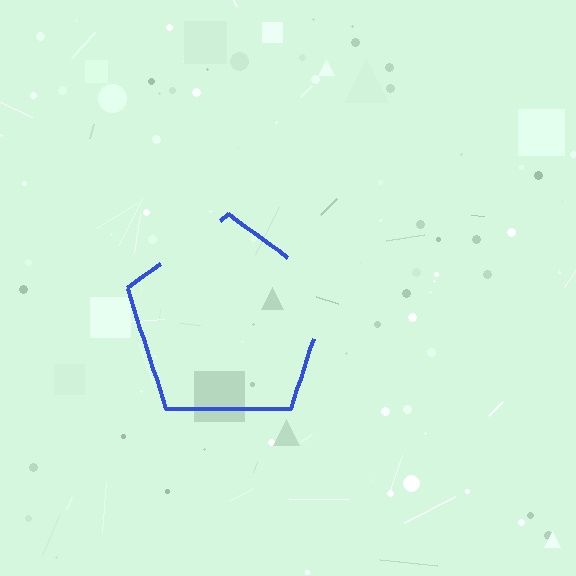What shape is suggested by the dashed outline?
The dashed outline suggests a pentagon.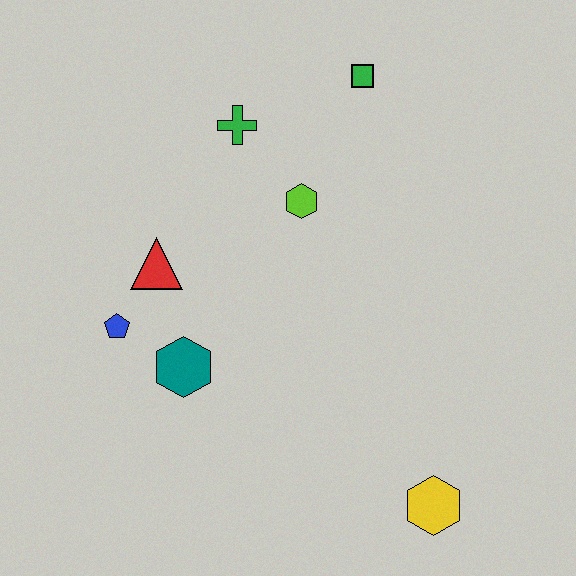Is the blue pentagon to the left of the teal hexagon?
Yes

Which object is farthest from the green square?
The yellow hexagon is farthest from the green square.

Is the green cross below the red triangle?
No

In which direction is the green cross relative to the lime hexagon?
The green cross is above the lime hexagon.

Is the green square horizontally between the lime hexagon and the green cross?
No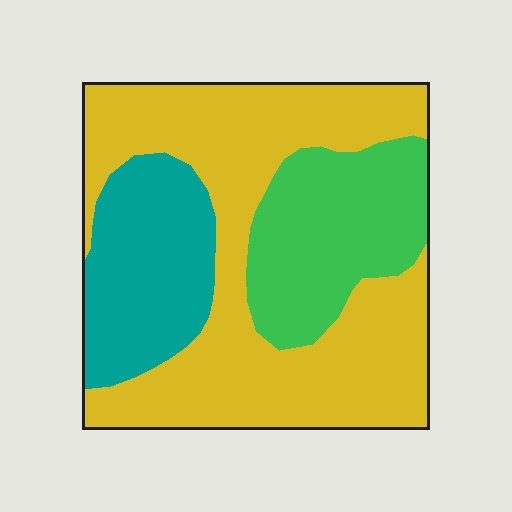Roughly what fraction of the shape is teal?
Teal takes up about one fifth (1/5) of the shape.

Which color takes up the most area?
Yellow, at roughly 55%.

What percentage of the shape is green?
Green covers 23% of the shape.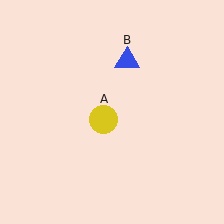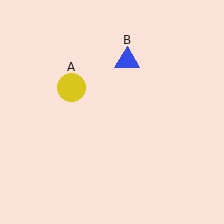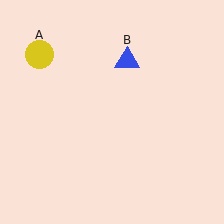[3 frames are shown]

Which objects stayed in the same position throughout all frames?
Blue triangle (object B) remained stationary.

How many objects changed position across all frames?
1 object changed position: yellow circle (object A).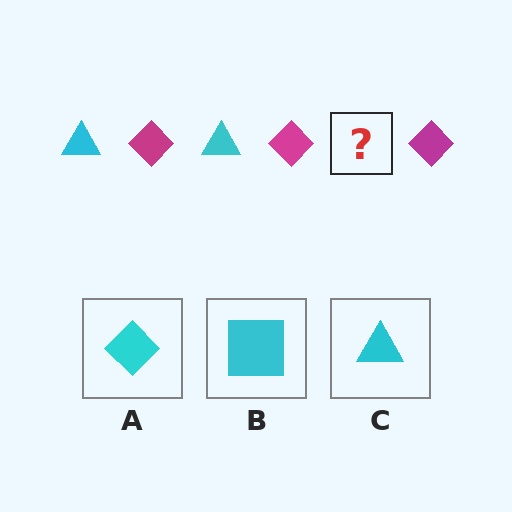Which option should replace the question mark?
Option C.